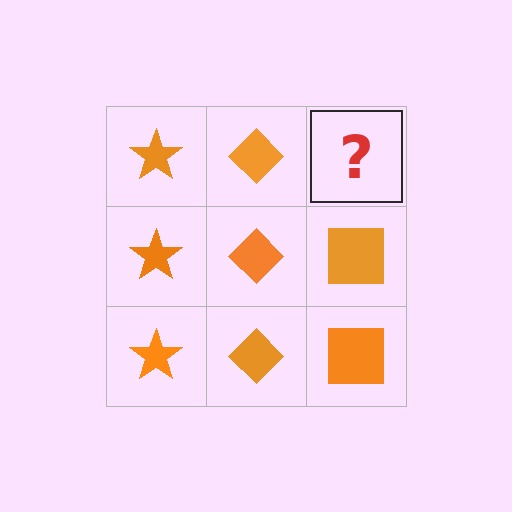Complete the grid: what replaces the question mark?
The question mark should be replaced with an orange square.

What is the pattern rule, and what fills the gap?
The rule is that each column has a consistent shape. The gap should be filled with an orange square.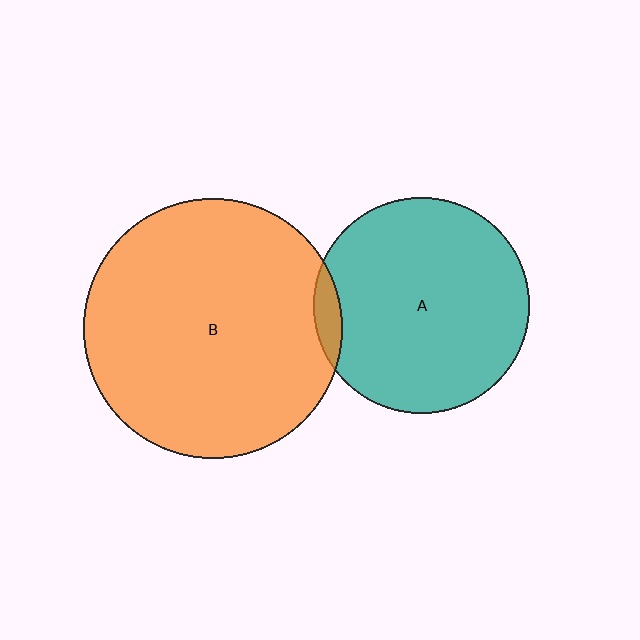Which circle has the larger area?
Circle B (orange).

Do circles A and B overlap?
Yes.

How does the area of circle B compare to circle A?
Approximately 1.4 times.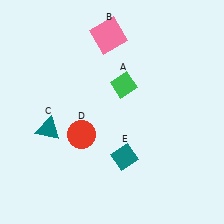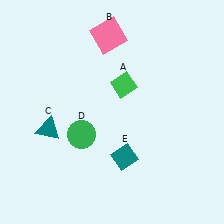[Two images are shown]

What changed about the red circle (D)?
In Image 1, D is red. In Image 2, it changed to green.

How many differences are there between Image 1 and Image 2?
There is 1 difference between the two images.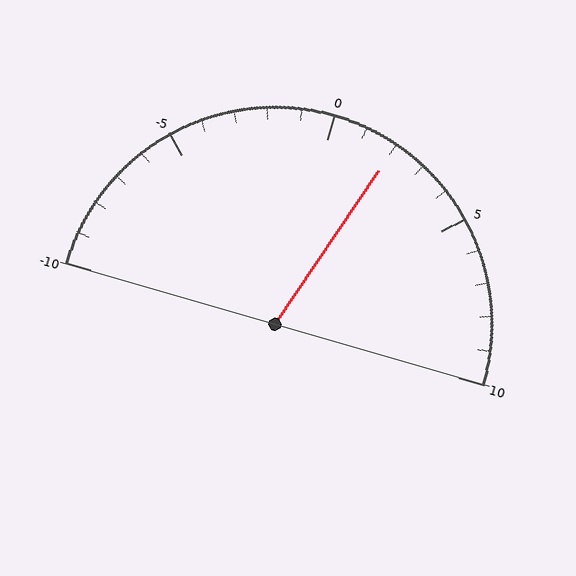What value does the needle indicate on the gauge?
The needle indicates approximately 2.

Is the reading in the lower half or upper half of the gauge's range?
The reading is in the upper half of the range (-10 to 10).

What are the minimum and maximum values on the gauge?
The gauge ranges from -10 to 10.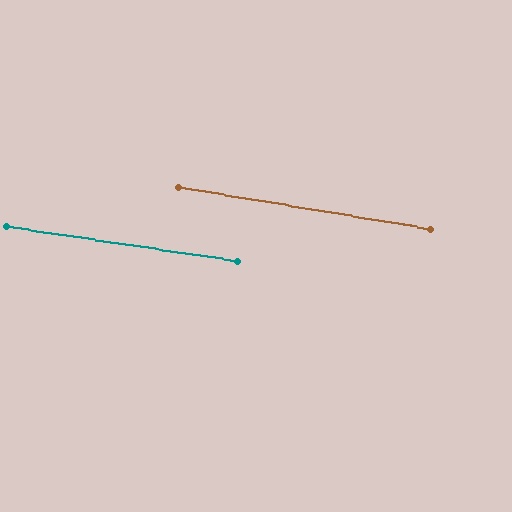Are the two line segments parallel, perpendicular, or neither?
Parallel — their directions differ by only 1.0°.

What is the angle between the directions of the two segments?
Approximately 1 degree.